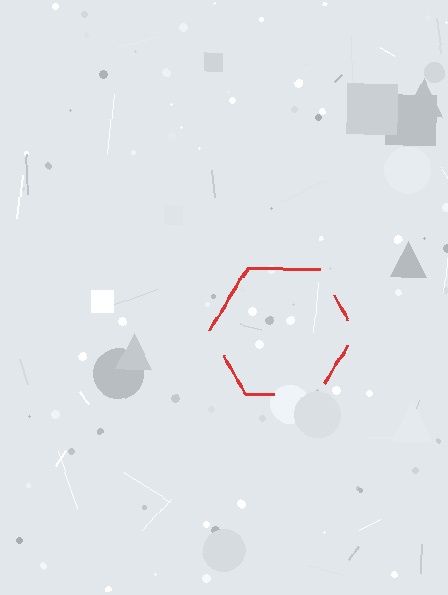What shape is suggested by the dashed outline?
The dashed outline suggests a hexagon.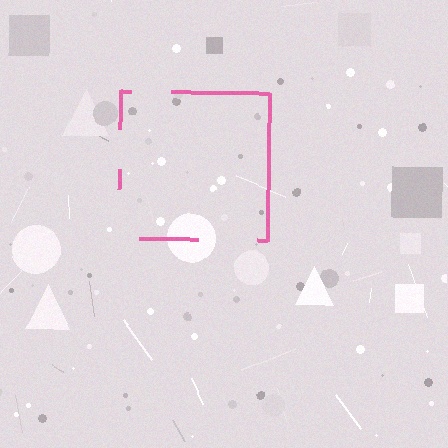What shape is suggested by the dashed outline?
The dashed outline suggests a square.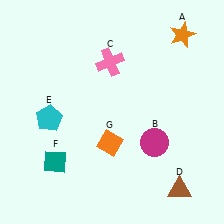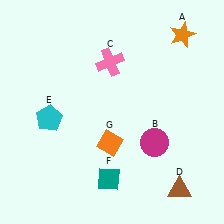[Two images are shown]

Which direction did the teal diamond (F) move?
The teal diamond (F) moved right.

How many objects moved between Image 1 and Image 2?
1 object moved between the two images.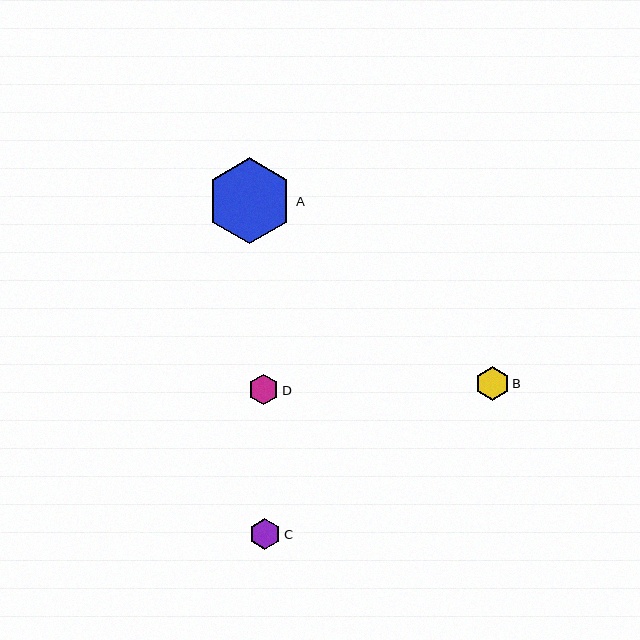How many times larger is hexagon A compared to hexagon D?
Hexagon A is approximately 2.8 times the size of hexagon D.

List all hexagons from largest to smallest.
From largest to smallest: A, B, C, D.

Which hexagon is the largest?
Hexagon A is the largest with a size of approximately 86 pixels.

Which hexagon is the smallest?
Hexagon D is the smallest with a size of approximately 31 pixels.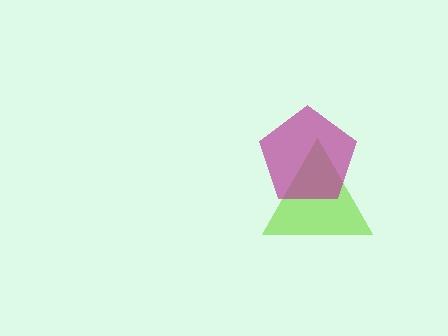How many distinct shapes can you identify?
There are 2 distinct shapes: a lime triangle, a magenta pentagon.